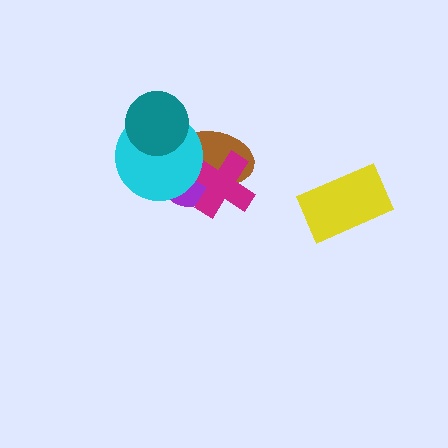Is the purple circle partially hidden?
Yes, it is partially covered by another shape.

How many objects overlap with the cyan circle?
4 objects overlap with the cyan circle.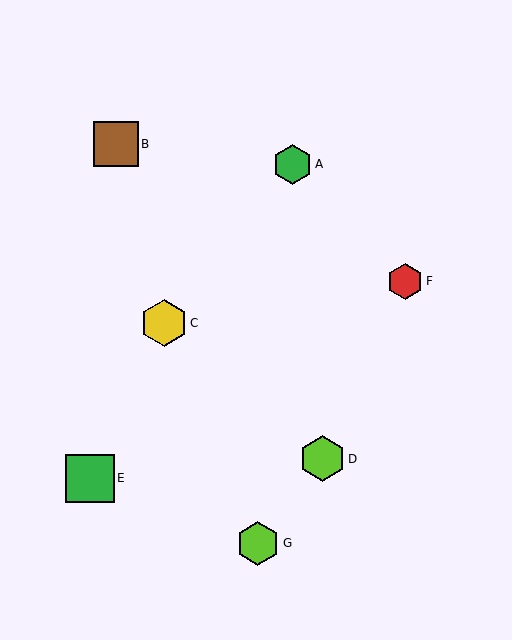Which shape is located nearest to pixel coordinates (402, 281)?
The red hexagon (labeled F) at (405, 281) is nearest to that location.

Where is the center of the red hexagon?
The center of the red hexagon is at (405, 281).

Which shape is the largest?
The green square (labeled E) is the largest.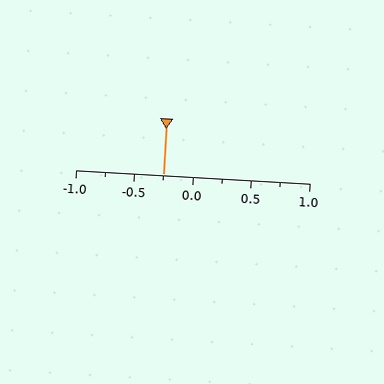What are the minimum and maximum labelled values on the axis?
The axis runs from -1.0 to 1.0.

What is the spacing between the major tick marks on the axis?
The major ticks are spaced 0.5 apart.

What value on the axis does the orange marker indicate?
The marker indicates approximately -0.25.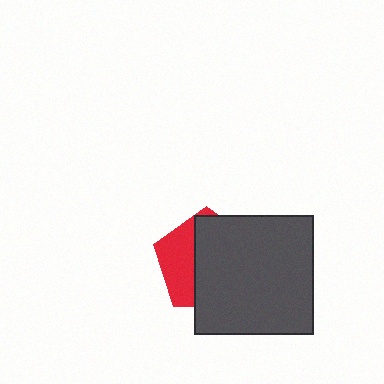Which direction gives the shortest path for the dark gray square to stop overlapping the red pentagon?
Moving right gives the shortest separation.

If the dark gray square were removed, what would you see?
You would see the complete red pentagon.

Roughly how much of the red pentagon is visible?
A small part of it is visible (roughly 35%).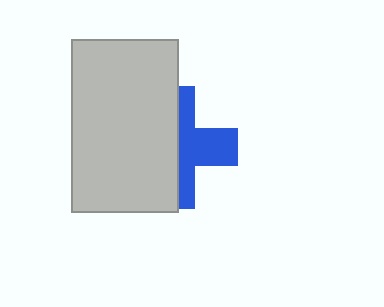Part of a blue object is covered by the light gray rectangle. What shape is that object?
It is a cross.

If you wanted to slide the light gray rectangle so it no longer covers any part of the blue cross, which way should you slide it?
Slide it left — that is the most direct way to separate the two shapes.